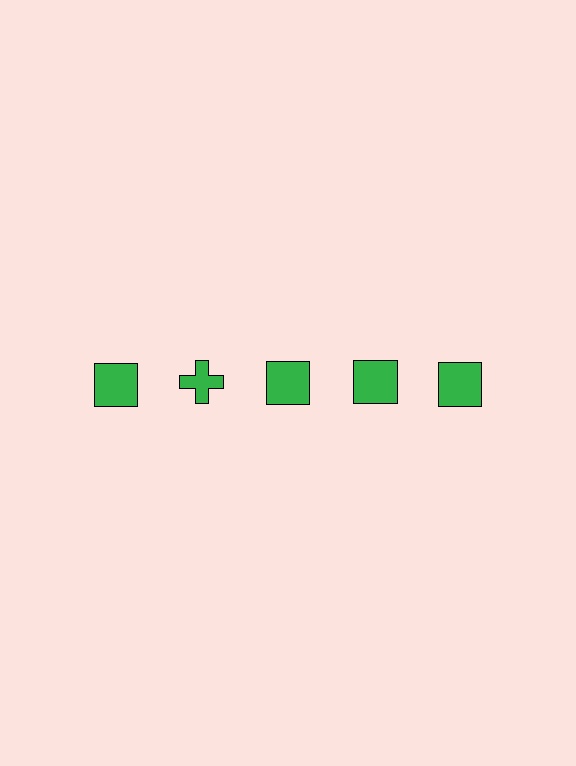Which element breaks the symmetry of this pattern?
The green cross in the top row, second from left column breaks the symmetry. All other shapes are green squares.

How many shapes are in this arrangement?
There are 5 shapes arranged in a grid pattern.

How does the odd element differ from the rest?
It has a different shape: cross instead of square.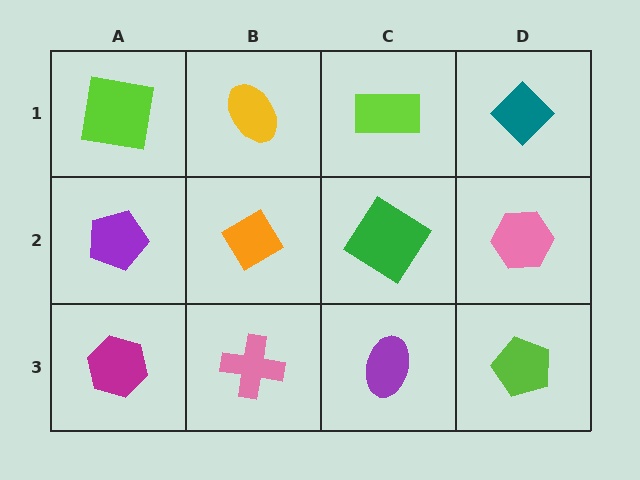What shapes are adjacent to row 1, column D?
A pink hexagon (row 2, column D), a lime rectangle (row 1, column C).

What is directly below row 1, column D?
A pink hexagon.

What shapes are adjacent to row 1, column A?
A purple pentagon (row 2, column A), a yellow ellipse (row 1, column B).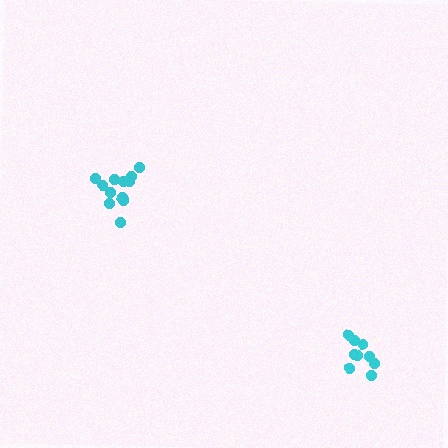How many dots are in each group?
Group 1: 9 dots, Group 2: 12 dots (21 total).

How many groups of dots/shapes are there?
There are 2 groups.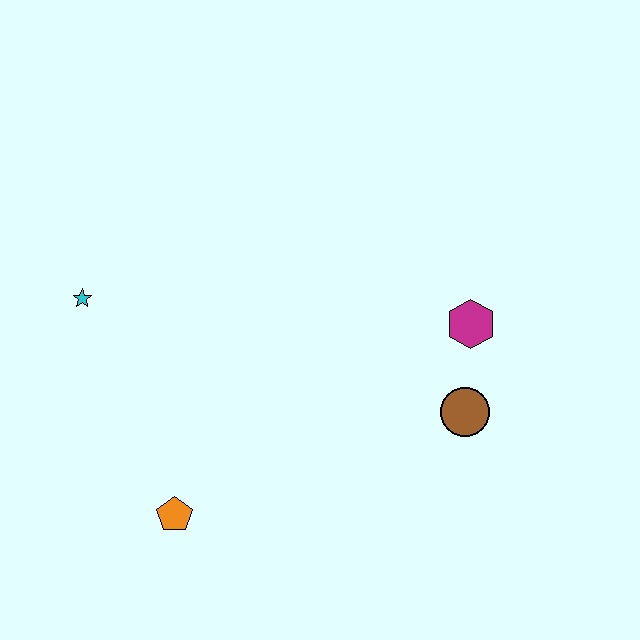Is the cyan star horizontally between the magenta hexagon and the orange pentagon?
No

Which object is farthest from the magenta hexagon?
The cyan star is farthest from the magenta hexagon.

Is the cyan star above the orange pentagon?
Yes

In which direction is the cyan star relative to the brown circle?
The cyan star is to the left of the brown circle.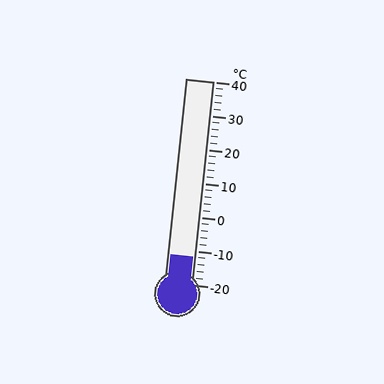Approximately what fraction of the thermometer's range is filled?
The thermometer is filled to approximately 15% of its range.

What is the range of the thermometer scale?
The thermometer scale ranges from -20°C to 40°C.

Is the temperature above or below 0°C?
The temperature is below 0°C.